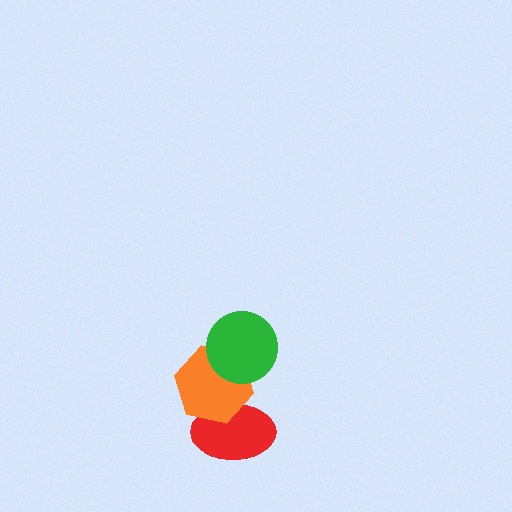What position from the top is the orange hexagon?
The orange hexagon is 2nd from the top.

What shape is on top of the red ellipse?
The orange hexagon is on top of the red ellipse.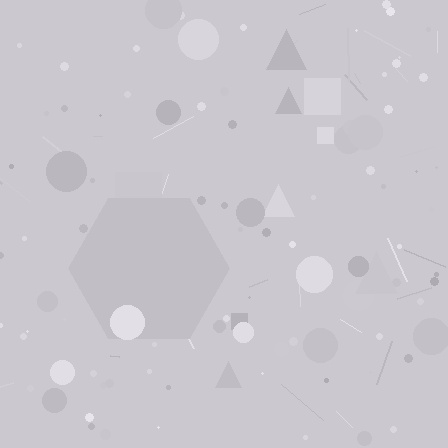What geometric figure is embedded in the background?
A hexagon is embedded in the background.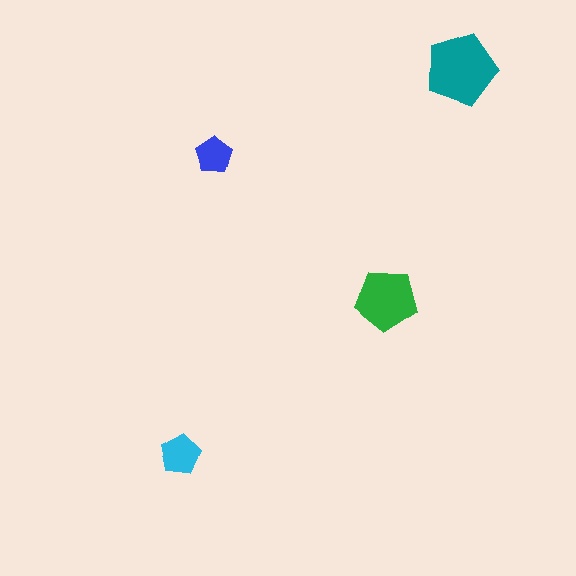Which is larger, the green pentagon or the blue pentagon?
The green one.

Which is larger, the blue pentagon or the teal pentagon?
The teal one.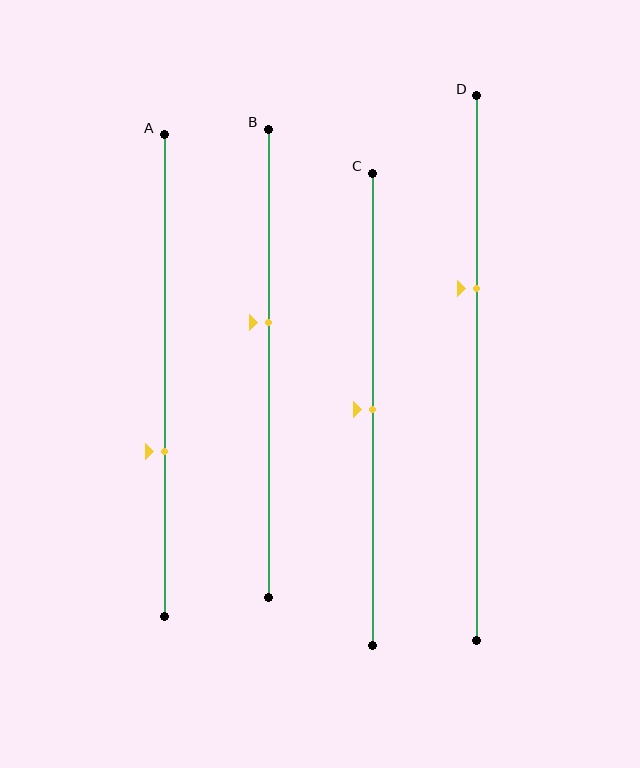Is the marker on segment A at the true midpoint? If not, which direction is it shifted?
No, the marker on segment A is shifted downward by about 16% of the segment length.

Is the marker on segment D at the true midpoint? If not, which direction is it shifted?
No, the marker on segment D is shifted upward by about 15% of the segment length.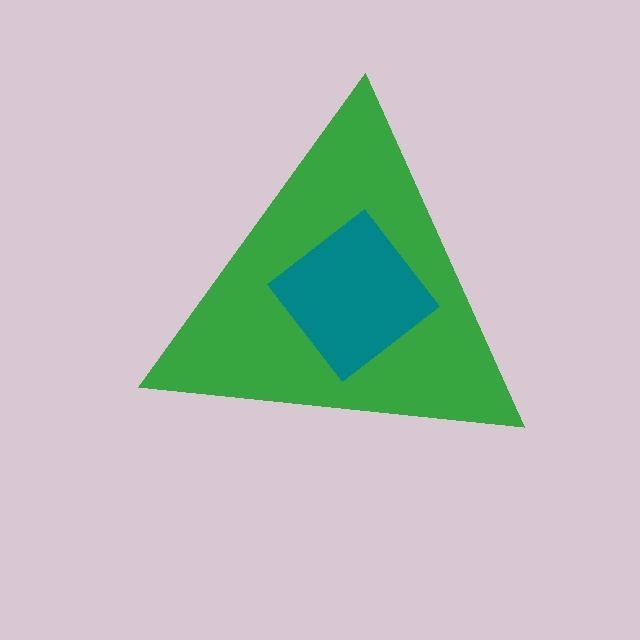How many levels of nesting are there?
2.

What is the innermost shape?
The teal diamond.